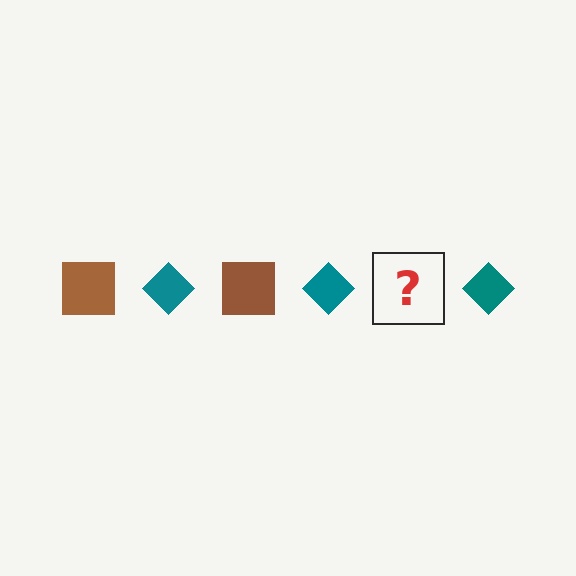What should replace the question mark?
The question mark should be replaced with a brown square.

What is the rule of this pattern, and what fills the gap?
The rule is that the pattern alternates between brown square and teal diamond. The gap should be filled with a brown square.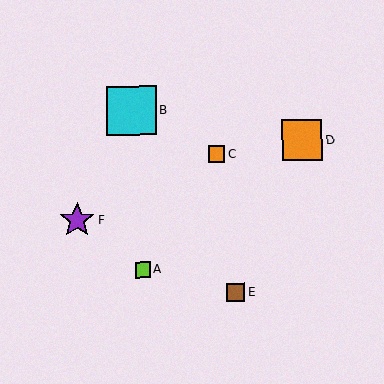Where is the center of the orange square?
The center of the orange square is at (302, 140).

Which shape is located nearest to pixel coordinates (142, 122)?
The cyan square (labeled B) at (132, 110) is nearest to that location.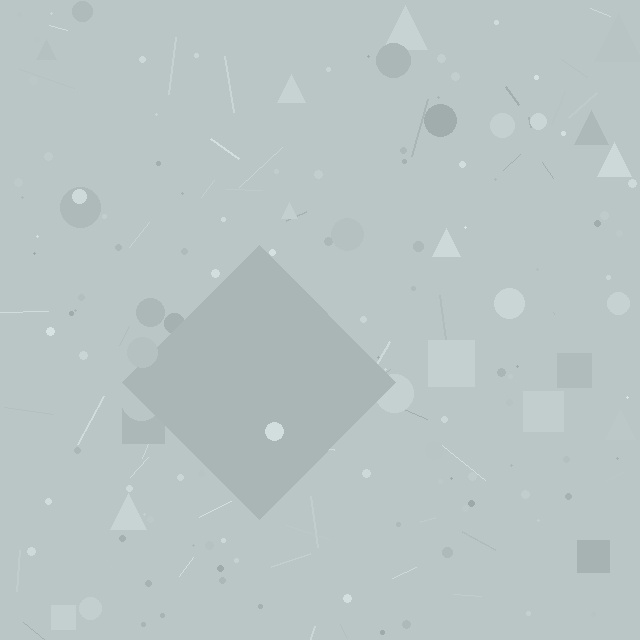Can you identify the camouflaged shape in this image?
The camouflaged shape is a diamond.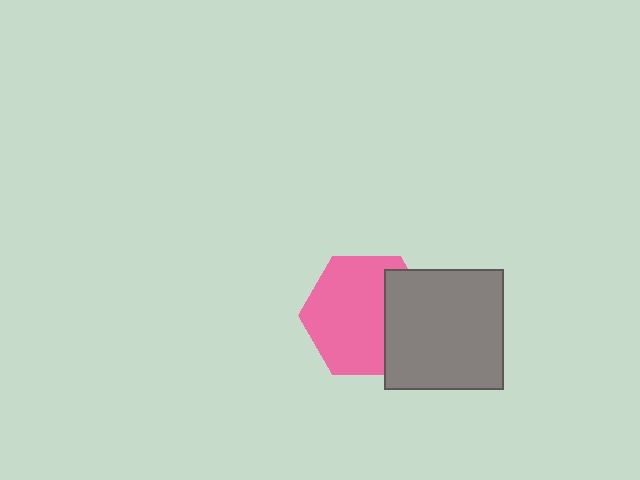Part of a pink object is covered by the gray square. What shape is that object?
It is a hexagon.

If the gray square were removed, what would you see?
You would see the complete pink hexagon.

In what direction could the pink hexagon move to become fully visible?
The pink hexagon could move left. That would shift it out from behind the gray square entirely.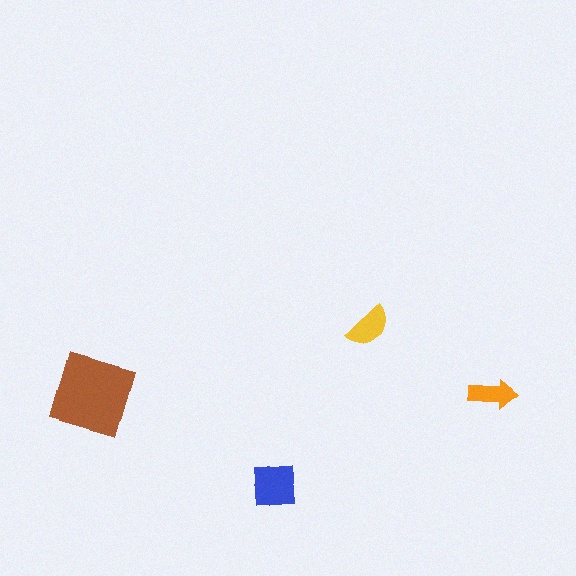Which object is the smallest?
The orange arrow.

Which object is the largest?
The brown square.